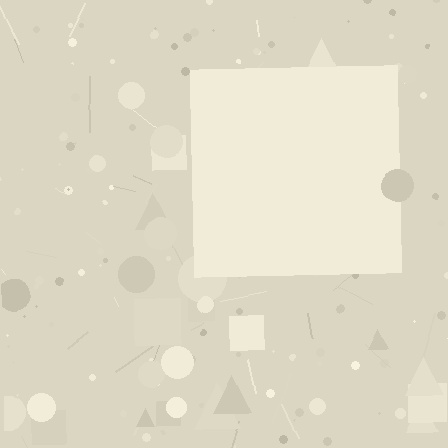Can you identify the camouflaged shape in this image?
The camouflaged shape is a square.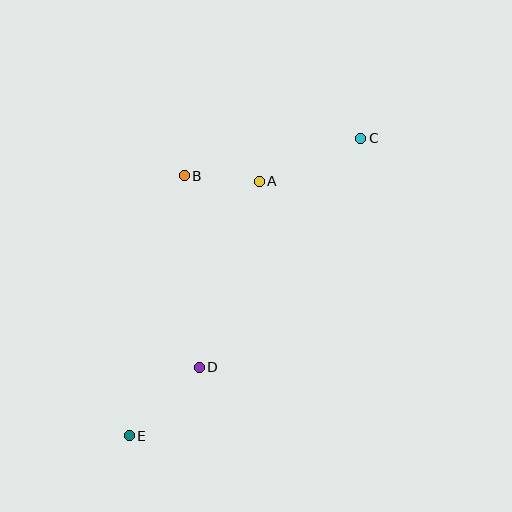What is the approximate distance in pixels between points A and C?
The distance between A and C is approximately 111 pixels.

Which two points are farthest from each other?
Points C and E are farthest from each other.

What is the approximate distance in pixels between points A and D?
The distance between A and D is approximately 196 pixels.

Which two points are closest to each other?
Points A and B are closest to each other.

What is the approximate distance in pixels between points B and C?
The distance between B and C is approximately 181 pixels.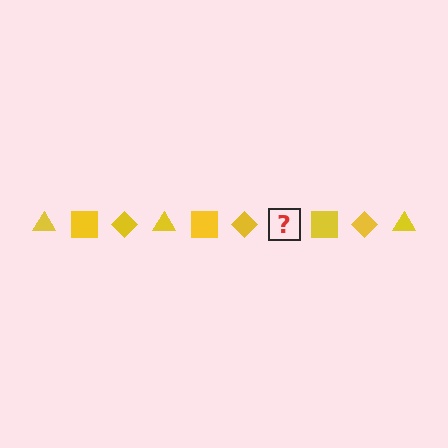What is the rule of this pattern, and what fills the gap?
The rule is that the pattern cycles through triangle, square, diamond shapes in yellow. The gap should be filled with a yellow triangle.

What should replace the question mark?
The question mark should be replaced with a yellow triangle.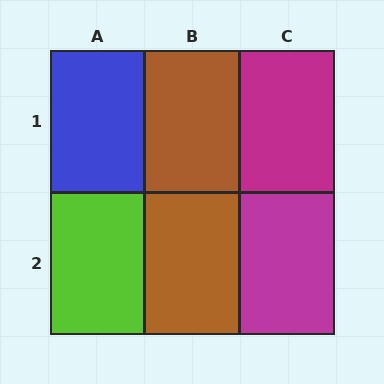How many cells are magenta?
2 cells are magenta.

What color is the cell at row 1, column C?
Magenta.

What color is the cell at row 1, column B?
Brown.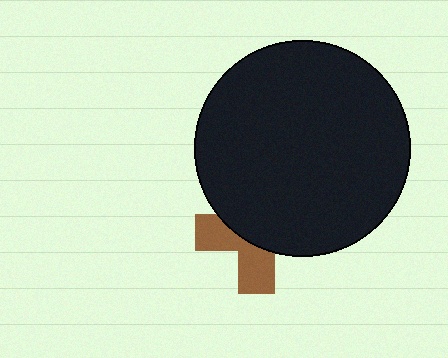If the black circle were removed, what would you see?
You would see the complete brown cross.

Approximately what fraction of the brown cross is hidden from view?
Roughly 60% of the brown cross is hidden behind the black circle.